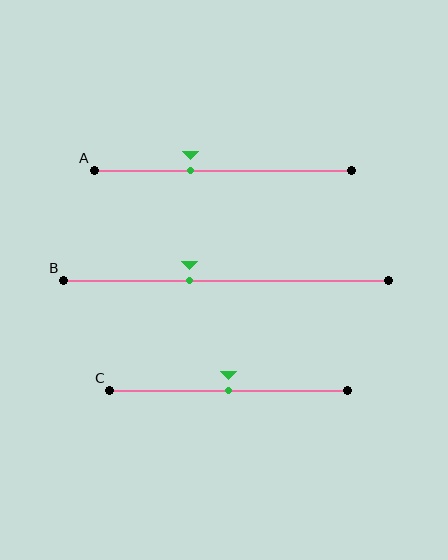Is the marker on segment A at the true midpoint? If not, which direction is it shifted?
No, the marker on segment A is shifted to the left by about 13% of the segment length.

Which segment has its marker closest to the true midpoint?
Segment C has its marker closest to the true midpoint.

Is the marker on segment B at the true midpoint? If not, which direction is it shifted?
No, the marker on segment B is shifted to the left by about 11% of the segment length.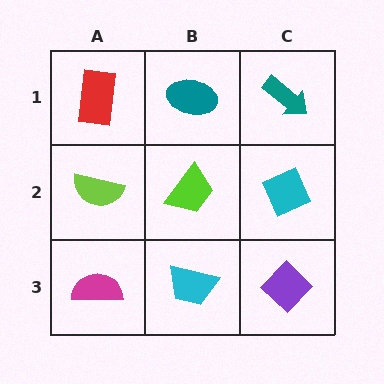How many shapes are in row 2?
3 shapes.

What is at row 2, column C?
A cyan diamond.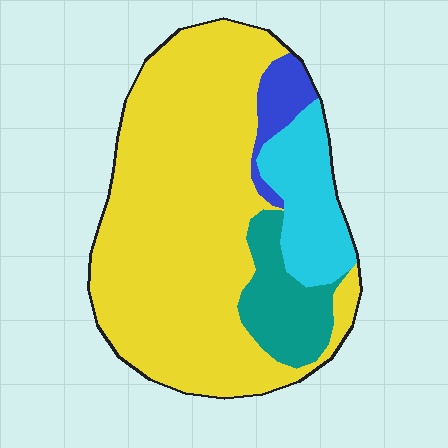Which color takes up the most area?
Yellow, at roughly 70%.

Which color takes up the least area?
Blue, at roughly 5%.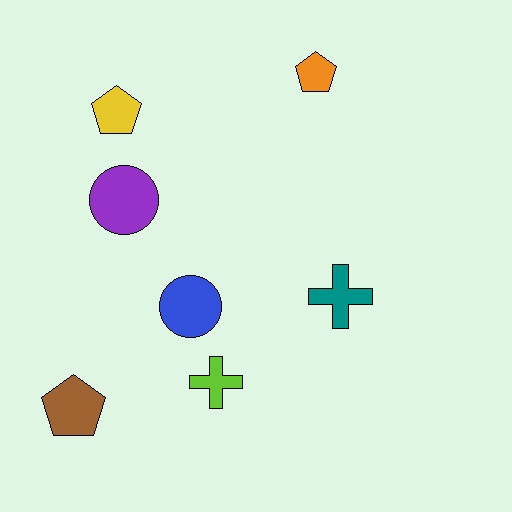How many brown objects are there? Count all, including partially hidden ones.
There is 1 brown object.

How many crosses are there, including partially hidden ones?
There are 2 crosses.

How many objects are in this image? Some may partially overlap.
There are 7 objects.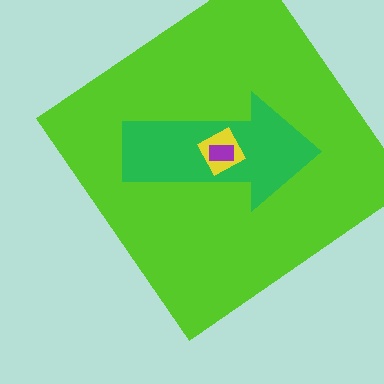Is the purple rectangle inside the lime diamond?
Yes.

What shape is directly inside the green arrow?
The yellow diamond.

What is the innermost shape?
The purple rectangle.